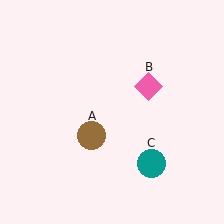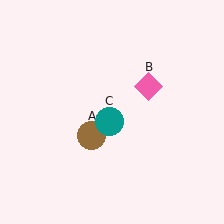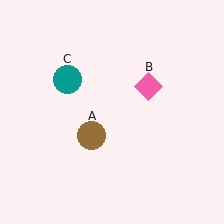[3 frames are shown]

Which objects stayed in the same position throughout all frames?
Brown circle (object A) and pink diamond (object B) remained stationary.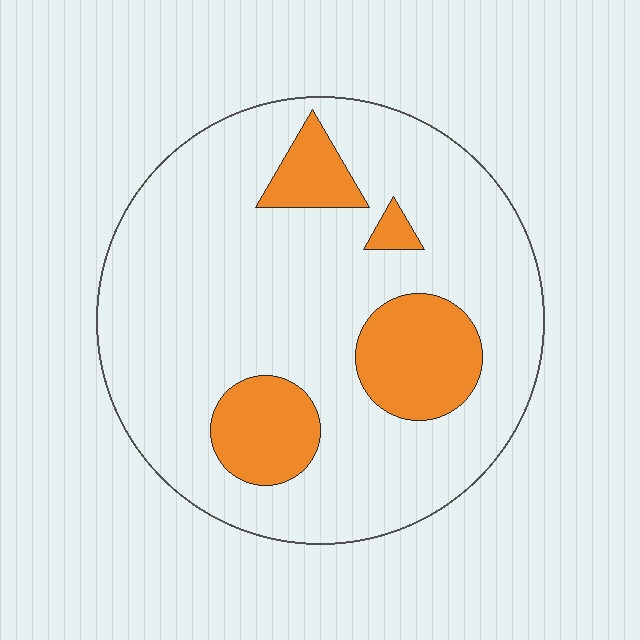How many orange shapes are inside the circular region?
4.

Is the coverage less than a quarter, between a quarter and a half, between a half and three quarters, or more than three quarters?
Less than a quarter.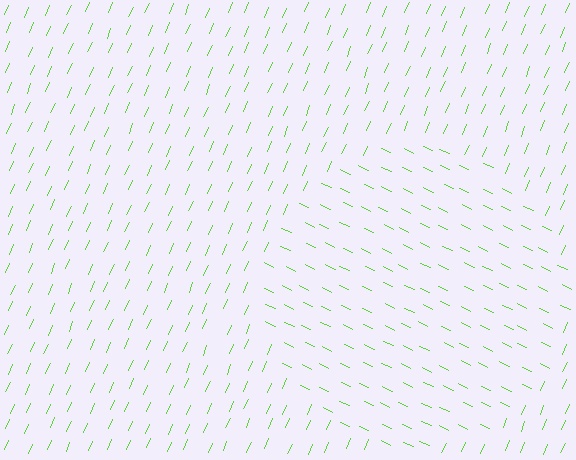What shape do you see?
I see a circle.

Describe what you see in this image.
The image is filled with small lime line segments. A circle region in the image has lines oriented differently from the surrounding lines, creating a visible texture boundary.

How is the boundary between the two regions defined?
The boundary is defined purely by a change in line orientation (approximately 88 degrees difference). All lines are the same color and thickness.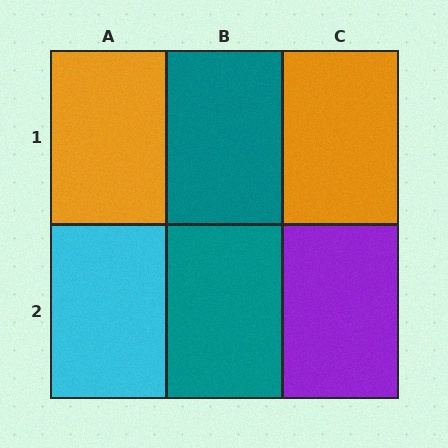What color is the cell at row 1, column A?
Orange.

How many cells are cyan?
1 cell is cyan.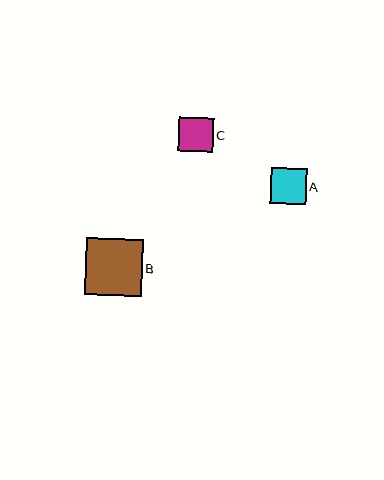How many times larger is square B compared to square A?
Square B is approximately 1.6 times the size of square A.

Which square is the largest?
Square B is the largest with a size of approximately 57 pixels.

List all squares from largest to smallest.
From largest to smallest: B, A, C.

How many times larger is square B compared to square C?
Square B is approximately 1.7 times the size of square C.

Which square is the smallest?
Square C is the smallest with a size of approximately 34 pixels.